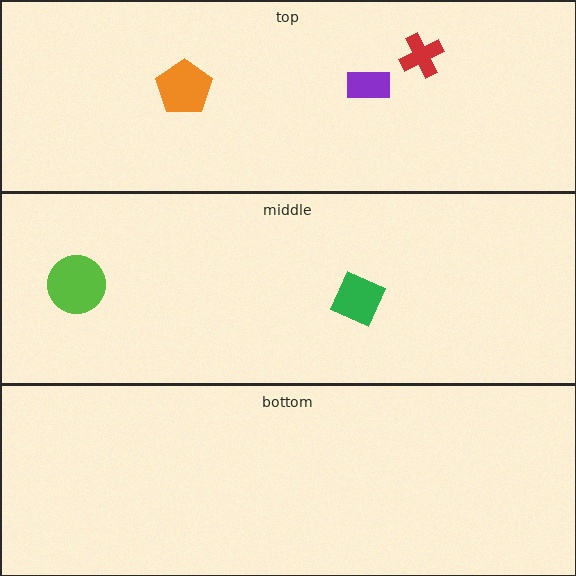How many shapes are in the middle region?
2.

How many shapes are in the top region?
3.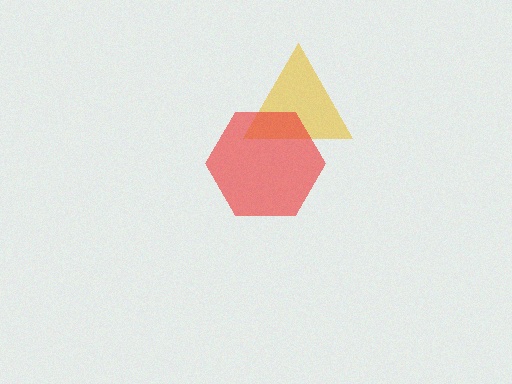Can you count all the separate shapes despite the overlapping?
Yes, there are 2 separate shapes.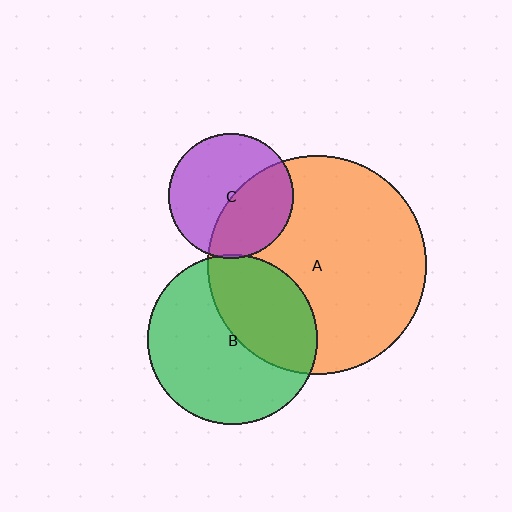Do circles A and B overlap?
Yes.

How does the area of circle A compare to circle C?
Approximately 3.1 times.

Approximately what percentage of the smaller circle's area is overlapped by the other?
Approximately 40%.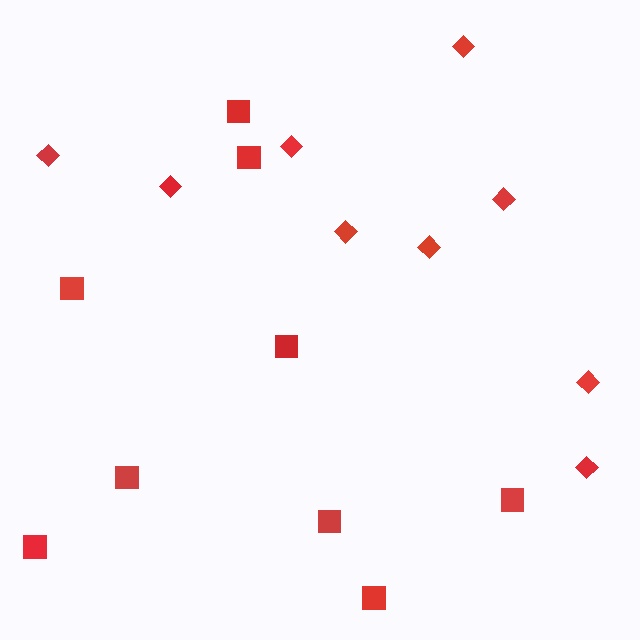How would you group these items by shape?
There are 2 groups: one group of diamonds (9) and one group of squares (9).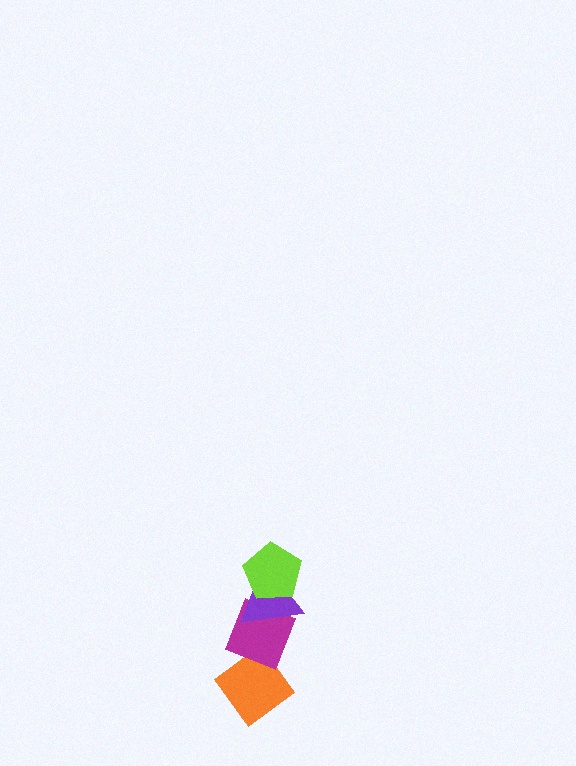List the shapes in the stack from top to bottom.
From top to bottom: the lime pentagon, the purple triangle, the magenta diamond, the orange diamond.